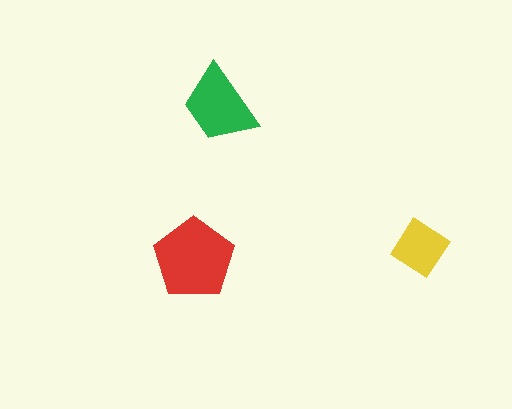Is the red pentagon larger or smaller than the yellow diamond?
Larger.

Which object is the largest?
The red pentagon.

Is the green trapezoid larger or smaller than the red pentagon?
Smaller.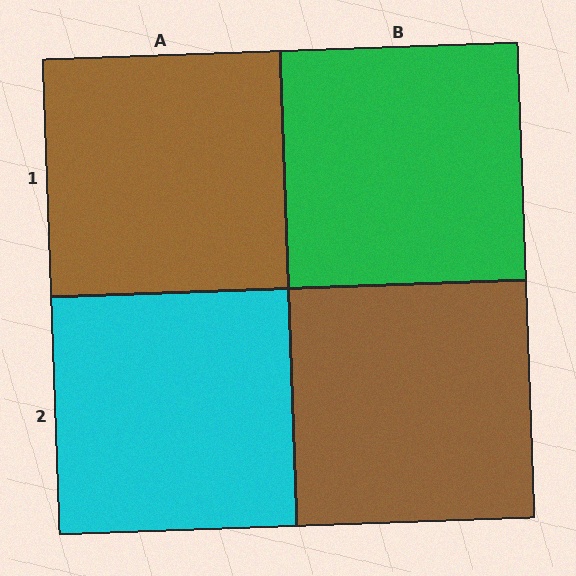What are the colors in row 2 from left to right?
Cyan, brown.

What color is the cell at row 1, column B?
Green.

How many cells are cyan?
1 cell is cyan.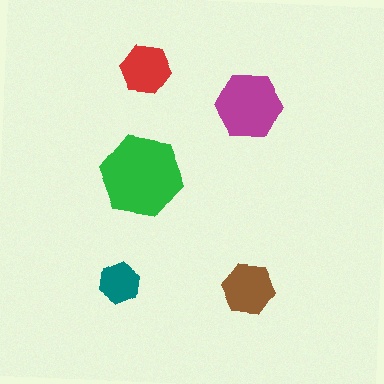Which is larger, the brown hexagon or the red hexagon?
The brown one.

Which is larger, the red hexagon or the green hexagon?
The green one.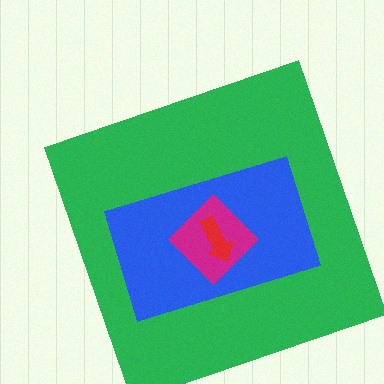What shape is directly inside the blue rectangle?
The magenta diamond.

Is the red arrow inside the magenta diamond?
Yes.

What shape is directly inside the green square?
The blue rectangle.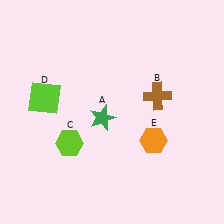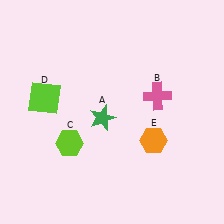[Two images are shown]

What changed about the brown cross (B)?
In Image 1, B is brown. In Image 2, it changed to pink.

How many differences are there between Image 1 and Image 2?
There is 1 difference between the two images.